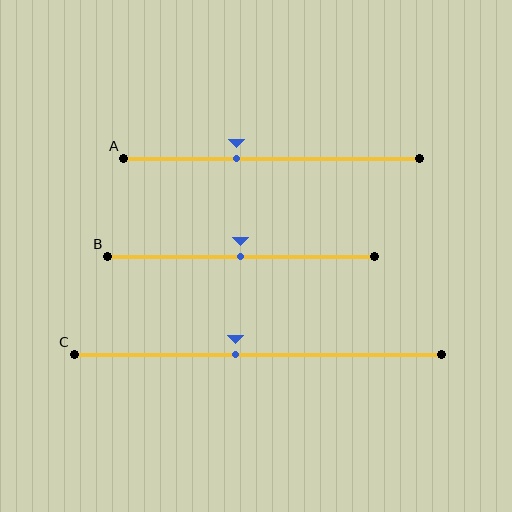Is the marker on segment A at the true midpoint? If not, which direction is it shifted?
No, the marker on segment A is shifted to the left by about 12% of the segment length.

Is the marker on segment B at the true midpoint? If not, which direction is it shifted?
Yes, the marker on segment B is at the true midpoint.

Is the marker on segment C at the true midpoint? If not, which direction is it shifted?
No, the marker on segment C is shifted to the left by about 6% of the segment length.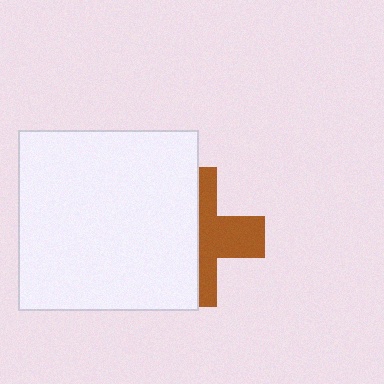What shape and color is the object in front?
The object in front is a white square.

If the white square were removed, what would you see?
You would see the complete brown cross.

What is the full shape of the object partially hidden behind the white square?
The partially hidden object is a brown cross.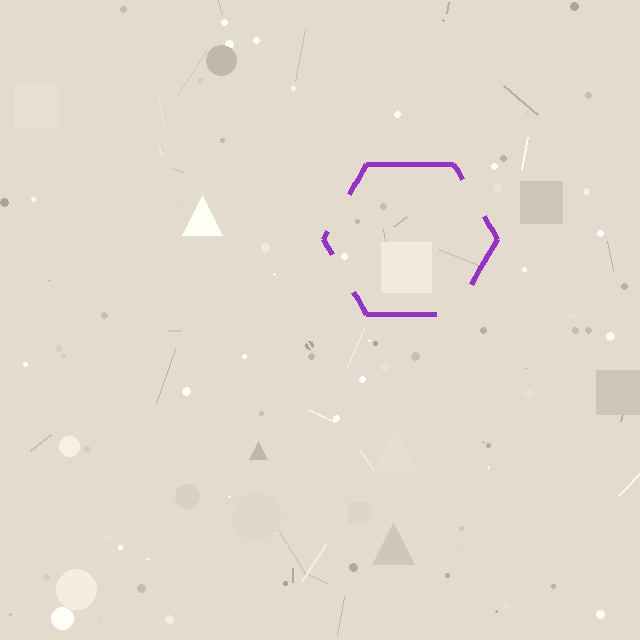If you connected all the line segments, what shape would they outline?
They would outline a hexagon.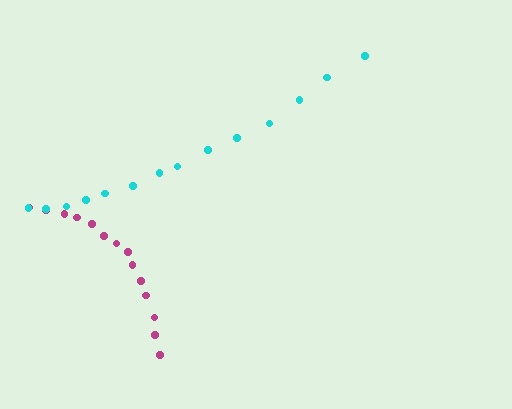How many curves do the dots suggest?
There are 2 distinct paths.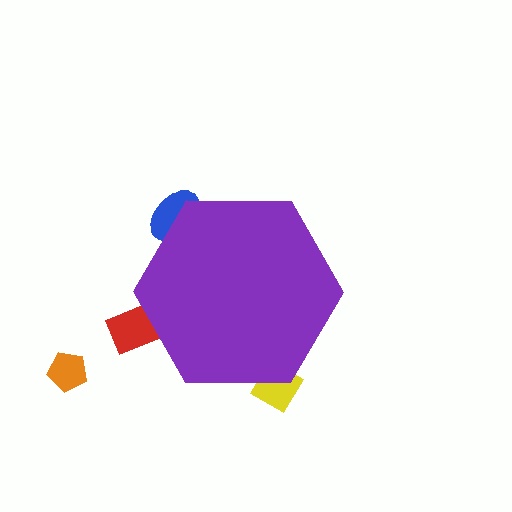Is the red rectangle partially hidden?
Yes, the red rectangle is partially hidden behind the purple hexagon.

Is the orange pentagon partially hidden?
No, the orange pentagon is fully visible.